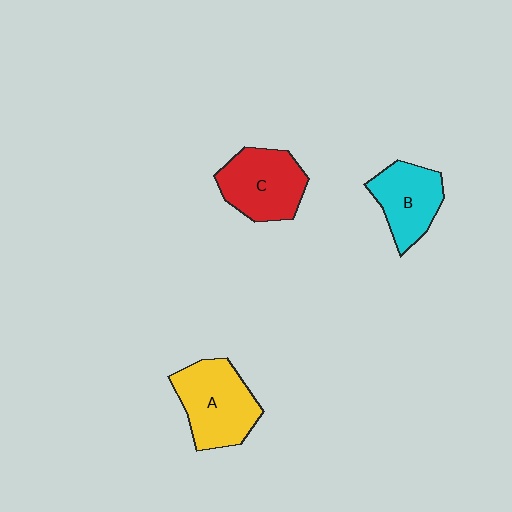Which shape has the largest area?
Shape A (yellow).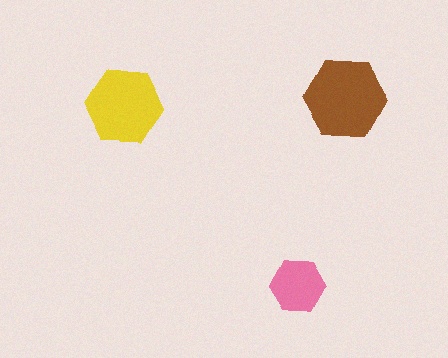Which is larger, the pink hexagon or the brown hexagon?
The brown one.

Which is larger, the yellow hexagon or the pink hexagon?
The yellow one.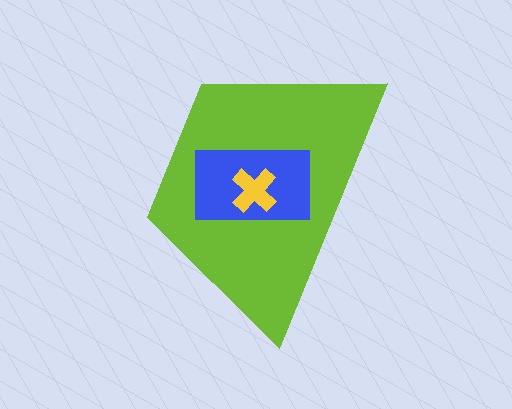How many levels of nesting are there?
3.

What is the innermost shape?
The yellow cross.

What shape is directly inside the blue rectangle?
The yellow cross.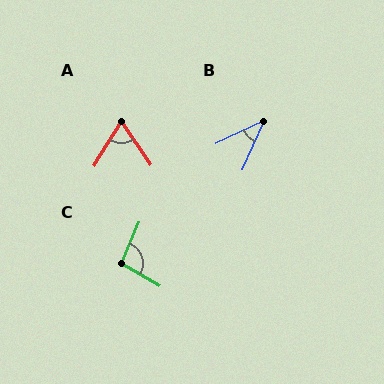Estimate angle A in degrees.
Approximately 65 degrees.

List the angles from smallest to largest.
B (41°), A (65°), C (96°).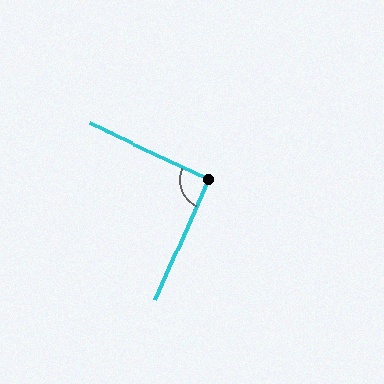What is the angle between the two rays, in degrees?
Approximately 91 degrees.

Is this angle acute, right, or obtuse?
It is approximately a right angle.